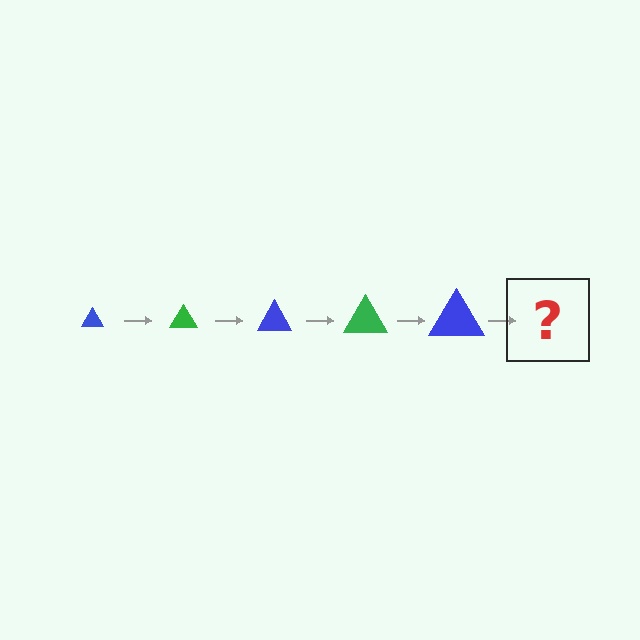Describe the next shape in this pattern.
It should be a green triangle, larger than the previous one.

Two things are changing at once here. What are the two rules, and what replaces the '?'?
The two rules are that the triangle grows larger each step and the color cycles through blue and green. The '?' should be a green triangle, larger than the previous one.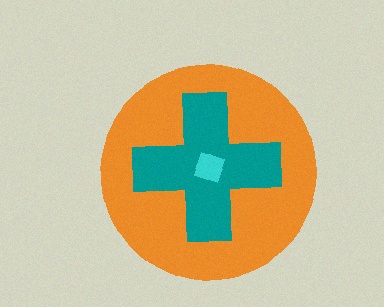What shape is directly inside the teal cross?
The cyan square.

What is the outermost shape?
The orange circle.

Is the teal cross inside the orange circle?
Yes.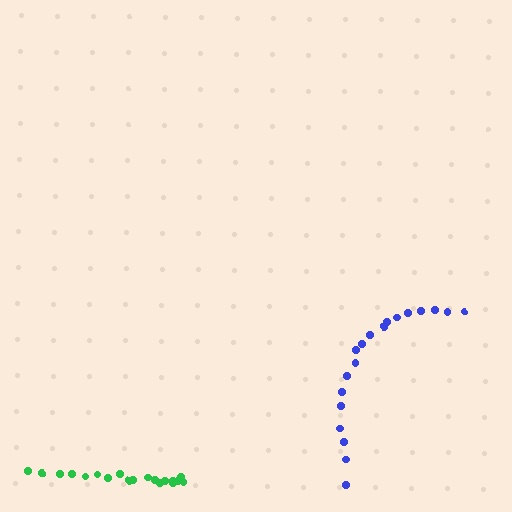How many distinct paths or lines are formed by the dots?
There are 2 distinct paths.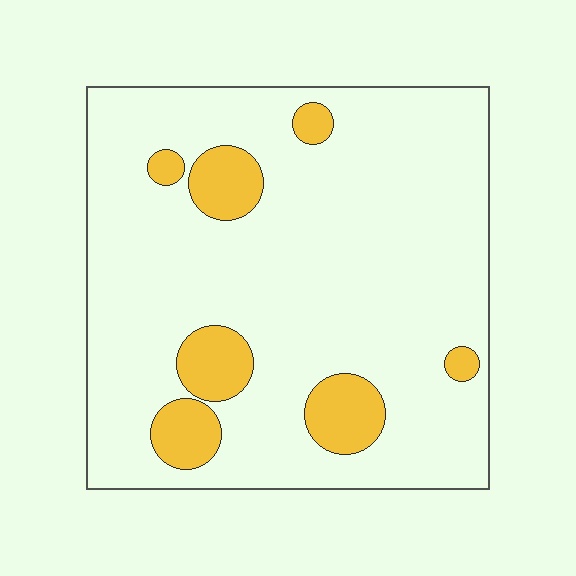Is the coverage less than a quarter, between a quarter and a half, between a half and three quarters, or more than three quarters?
Less than a quarter.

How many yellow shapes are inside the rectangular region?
7.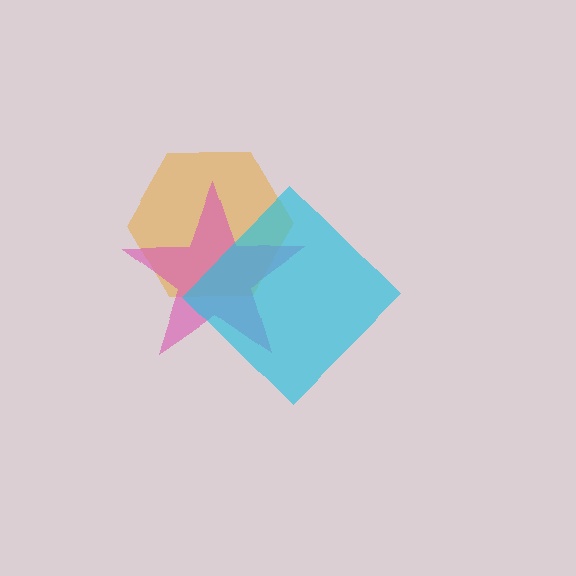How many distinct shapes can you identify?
There are 3 distinct shapes: an orange hexagon, a pink star, a cyan diamond.